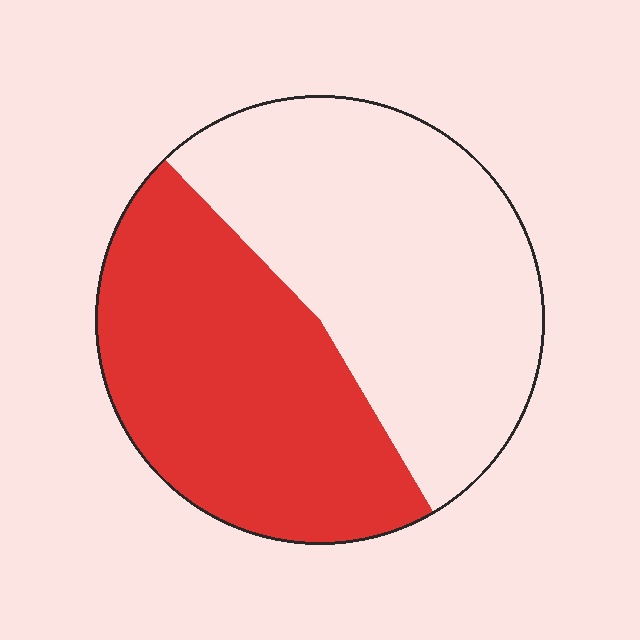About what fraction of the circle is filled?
About one half (1/2).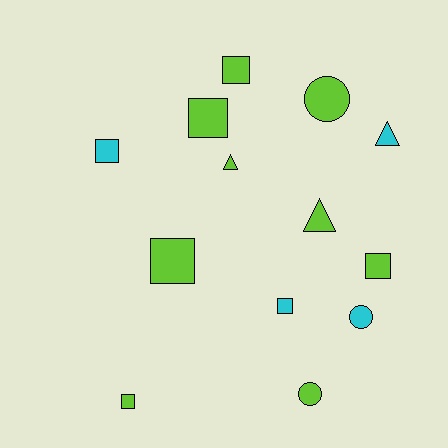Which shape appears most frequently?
Square, with 7 objects.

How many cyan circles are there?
There is 1 cyan circle.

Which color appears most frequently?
Lime, with 9 objects.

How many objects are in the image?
There are 13 objects.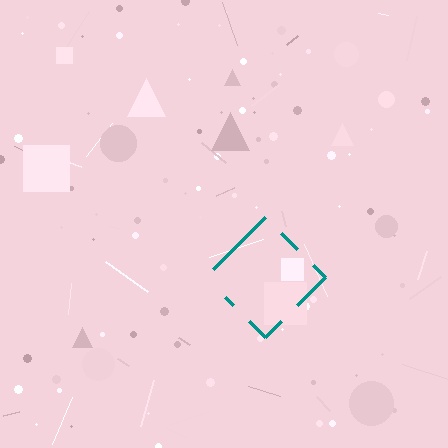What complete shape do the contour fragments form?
The contour fragments form a diamond.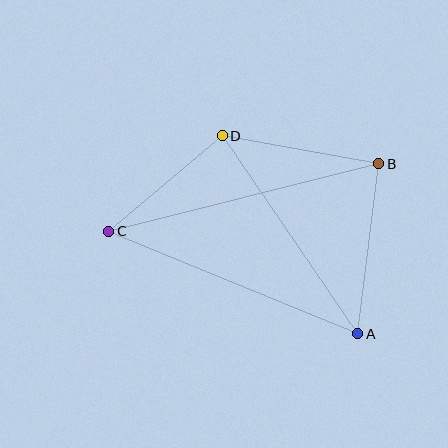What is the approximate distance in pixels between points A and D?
The distance between A and D is approximately 240 pixels.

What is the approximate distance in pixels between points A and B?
The distance between A and B is approximately 171 pixels.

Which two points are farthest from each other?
Points B and C are farthest from each other.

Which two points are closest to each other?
Points C and D are closest to each other.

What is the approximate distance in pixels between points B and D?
The distance between B and D is approximately 159 pixels.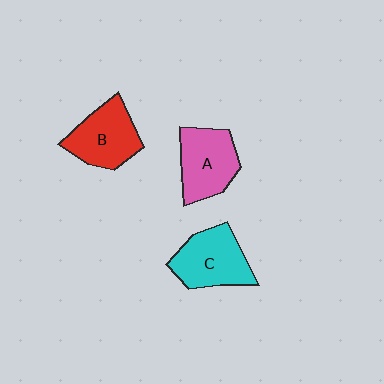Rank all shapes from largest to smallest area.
From largest to smallest: C (cyan), A (pink), B (red).